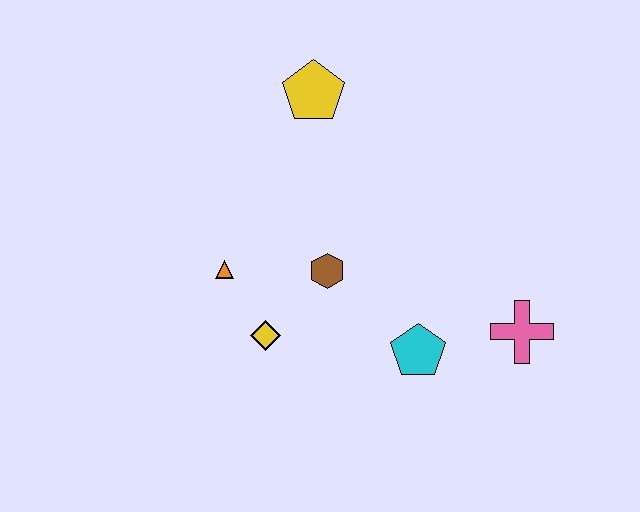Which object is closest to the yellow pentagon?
The brown hexagon is closest to the yellow pentagon.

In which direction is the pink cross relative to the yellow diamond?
The pink cross is to the right of the yellow diamond.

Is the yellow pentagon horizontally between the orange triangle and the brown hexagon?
Yes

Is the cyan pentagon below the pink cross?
Yes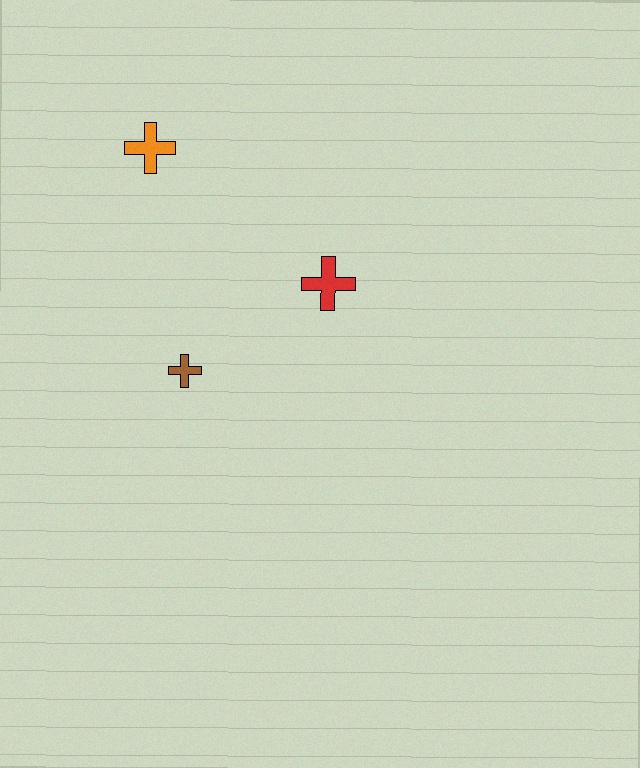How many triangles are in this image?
There are no triangles.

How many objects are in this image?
There are 3 objects.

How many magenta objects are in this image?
There are no magenta objects.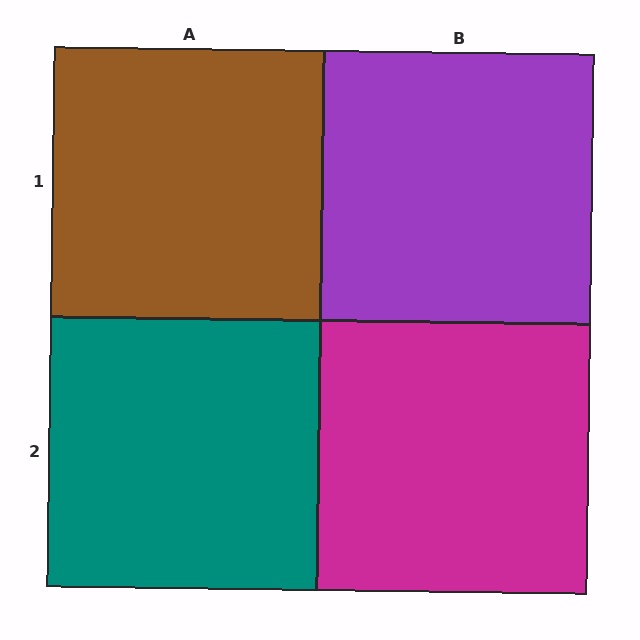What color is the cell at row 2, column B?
Magenta.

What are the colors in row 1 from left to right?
Brown, purple.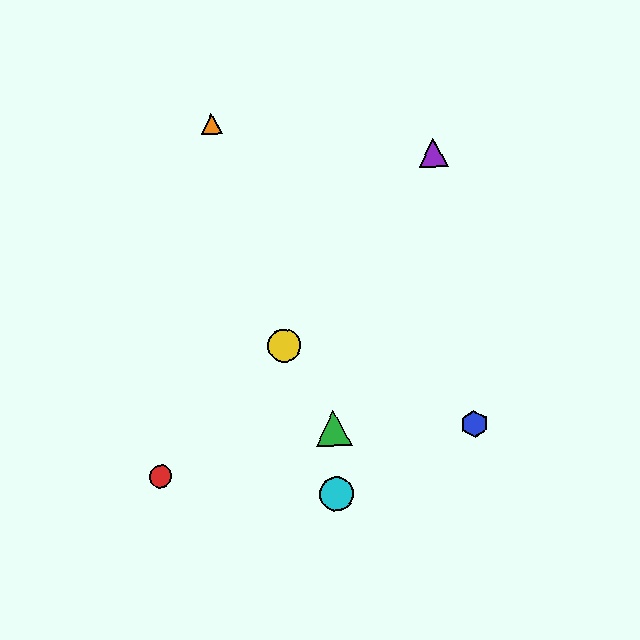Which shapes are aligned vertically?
The green triangle, the cyan circle are aligned vertically.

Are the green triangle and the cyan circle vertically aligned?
Yes, both are at x≈334.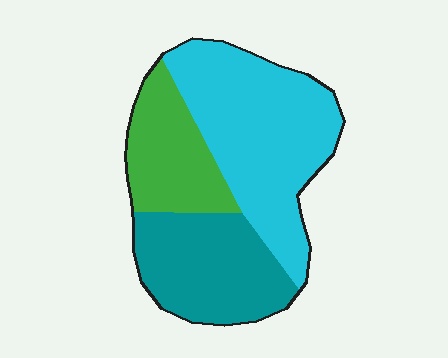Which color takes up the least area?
Green, at roughly 20%.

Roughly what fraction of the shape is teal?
Teal takes up about one third (1/3) of the shape.